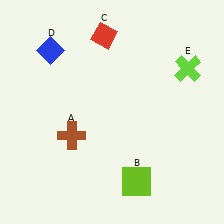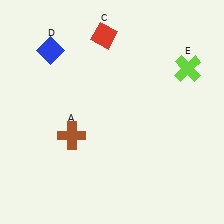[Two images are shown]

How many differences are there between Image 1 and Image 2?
There is 1 difference between the two images.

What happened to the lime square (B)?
The lime square (B) was removed in Image 2. It was in the bottom-right area of Image 1.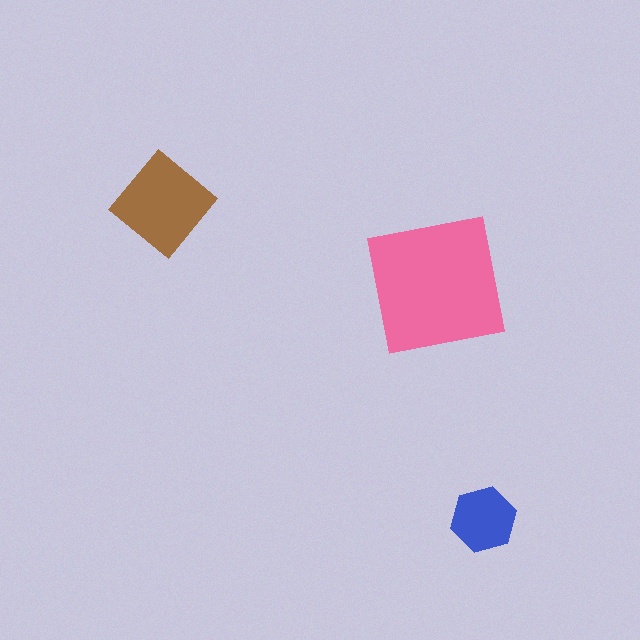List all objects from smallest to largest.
The blue hexagon, the brown diamond, the pink square.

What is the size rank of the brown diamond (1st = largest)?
2nd.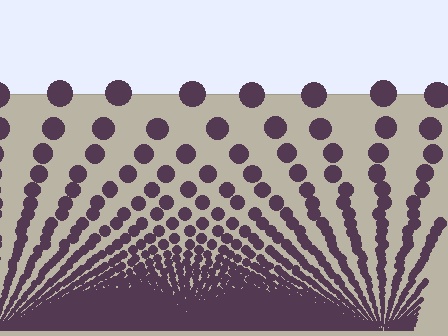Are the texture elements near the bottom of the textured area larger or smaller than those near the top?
Smaller. The gradient is inverted — elements near the bottom are smaller and denser.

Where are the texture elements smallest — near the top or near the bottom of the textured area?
Near the bottom.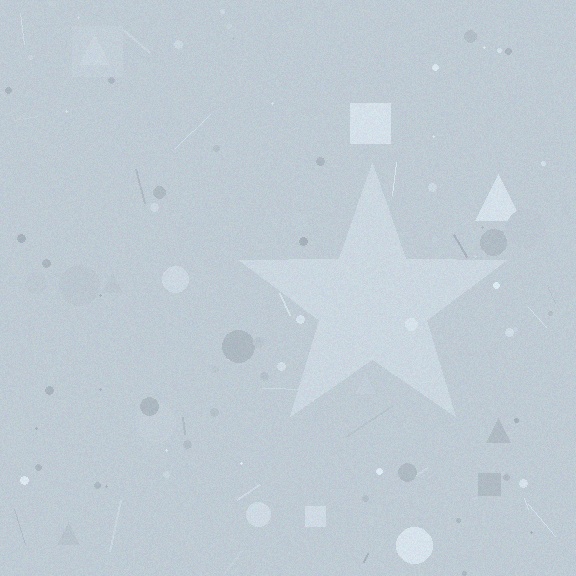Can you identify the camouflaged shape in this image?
The camouflaged shape is a star.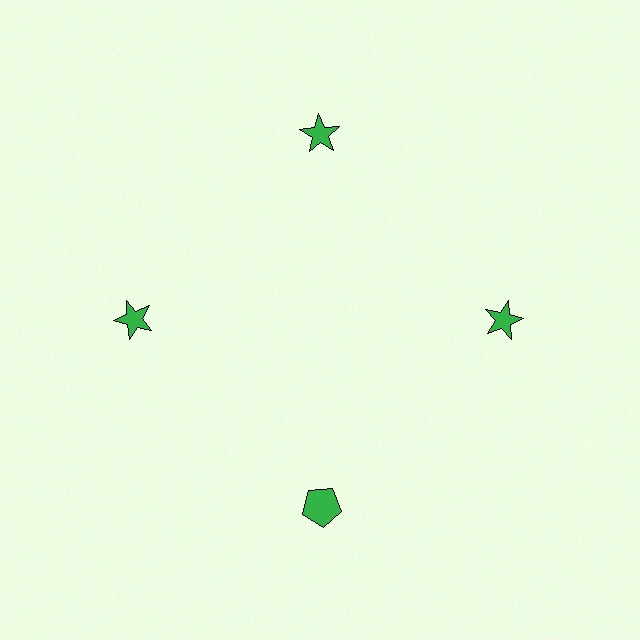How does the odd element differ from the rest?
It has a different shape: pentagon instead of star.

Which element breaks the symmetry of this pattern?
The green pentagon at roughly the 6 o'clock position breaks the symmetry. All other shapes are green stars.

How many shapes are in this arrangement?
There are 4 shapes arranged in a ring pattern.